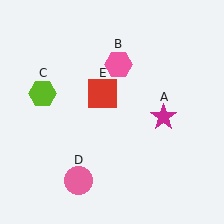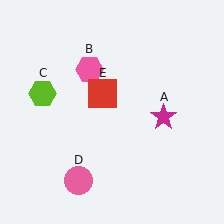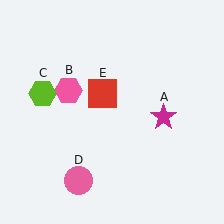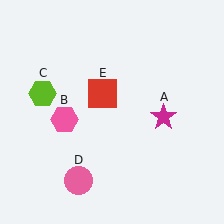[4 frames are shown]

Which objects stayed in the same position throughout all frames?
Magenta star (object A) and lime hexagon (object C) and pink circle (object D) and red square (object E) remained stationary.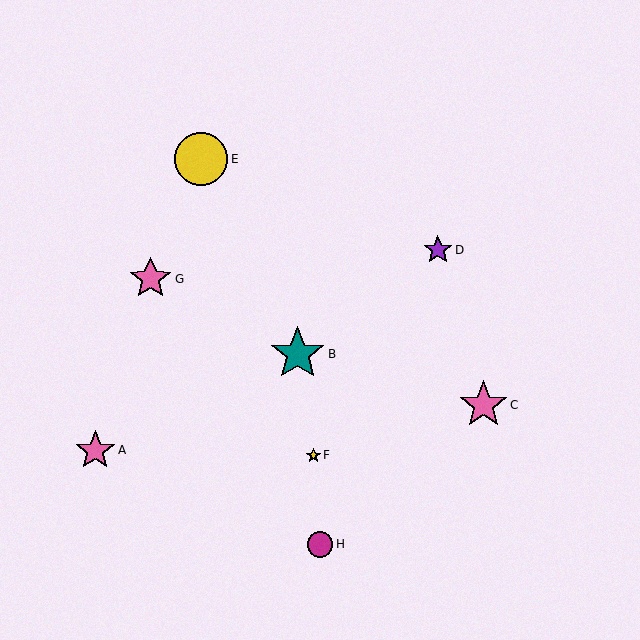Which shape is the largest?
The teal star (labeled B) is the largest.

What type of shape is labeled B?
Shape B is a teal star.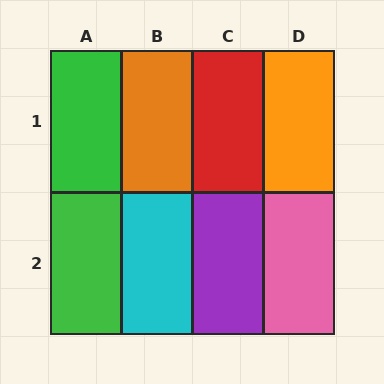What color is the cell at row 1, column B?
Orange.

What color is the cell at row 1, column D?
Orange.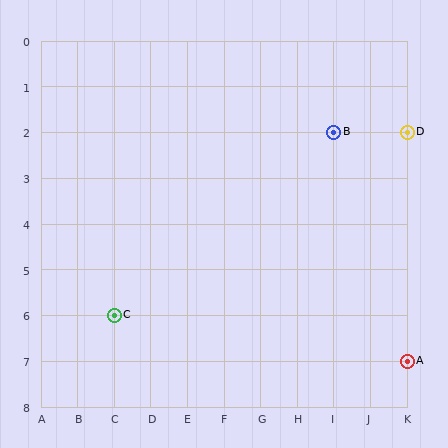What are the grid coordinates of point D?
Point D is at grid coordinates (K, 2).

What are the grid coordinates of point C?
Point C is at grid coordinates (C, 6).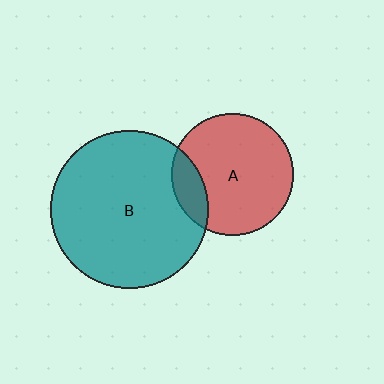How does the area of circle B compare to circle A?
Approximately 1.7 times.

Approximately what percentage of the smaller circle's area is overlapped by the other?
Approximately 15%.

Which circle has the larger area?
Circle B (teal).